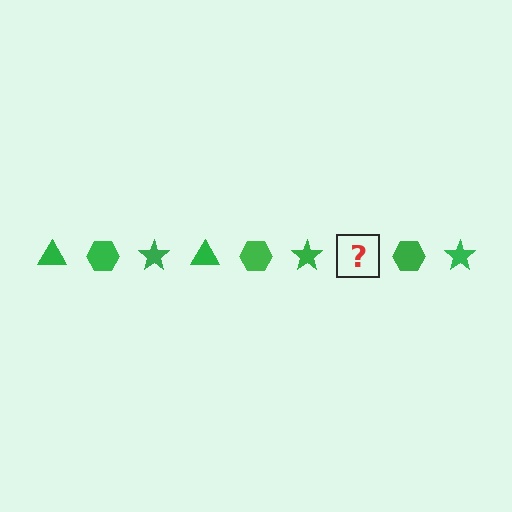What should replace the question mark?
The question mark should be replaced with a green triangle.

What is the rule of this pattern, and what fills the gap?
The rule is that the pattern cycles through triangle, hexagon, star shapes in green. The gap should be filled with a green triangle.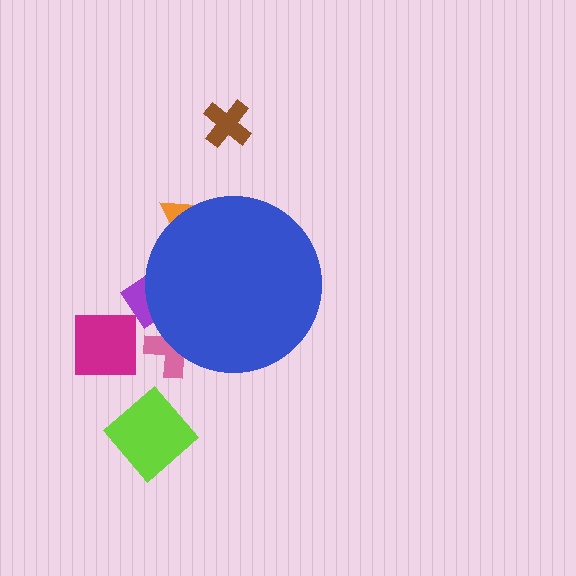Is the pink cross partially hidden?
Yes, the pink cross is partially hidden behind the blue circle.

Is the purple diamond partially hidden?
Yes, the purple diamond is partially hidden behind the blue circle.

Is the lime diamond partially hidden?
No, the lime diamond is fully visible.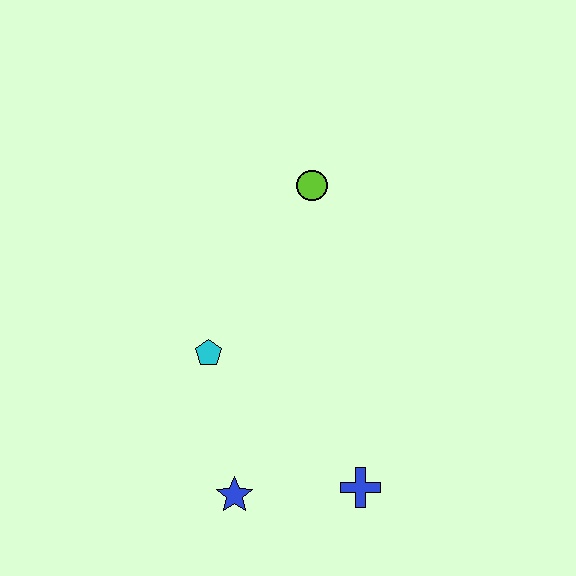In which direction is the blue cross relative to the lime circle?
The blue cross is below the lime circle.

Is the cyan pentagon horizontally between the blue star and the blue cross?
No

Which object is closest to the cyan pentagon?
The blue star is closest to the cyan pentagon.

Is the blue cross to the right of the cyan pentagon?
Yes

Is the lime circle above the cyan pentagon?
Yes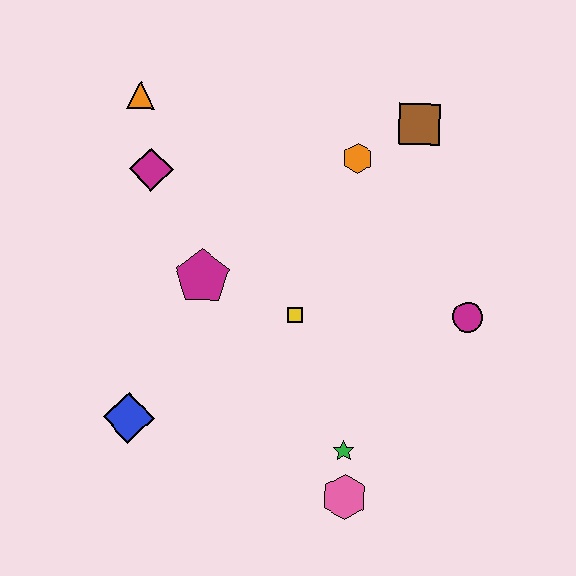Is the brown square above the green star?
Yes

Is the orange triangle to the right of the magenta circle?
No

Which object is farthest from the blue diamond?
The brown square is farthest from the blue diamond.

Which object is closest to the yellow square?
The magenta pentagon is closest to the yellow square.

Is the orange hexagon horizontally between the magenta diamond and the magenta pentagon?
No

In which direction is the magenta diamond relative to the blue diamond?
The magenta diamond is above the blue diamond.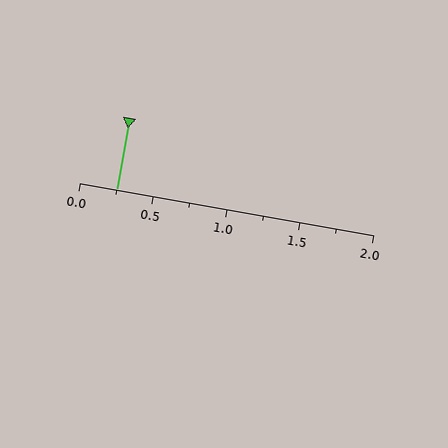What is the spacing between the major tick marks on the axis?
The major ticks are spaced 0.5 apart.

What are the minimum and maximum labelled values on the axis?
The axis runs from 0.0 to 2.0.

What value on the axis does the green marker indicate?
The marker indicates approximately 0.25.